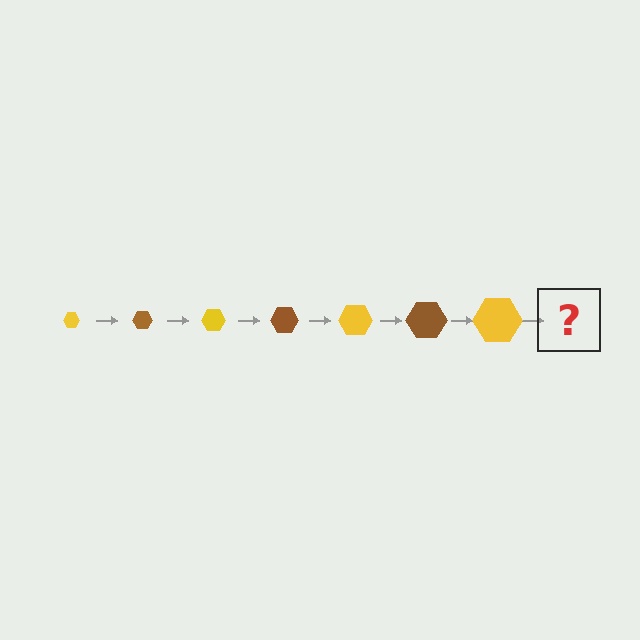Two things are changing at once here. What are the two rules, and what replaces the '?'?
The two rules are that the hexagon grows larger each step and the color cycles through yellow and brown. The '?' should be a brown hexagon, larger than the previous one.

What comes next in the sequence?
The next element should be a brown hexagon, larger than the previous one.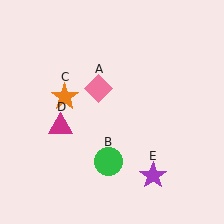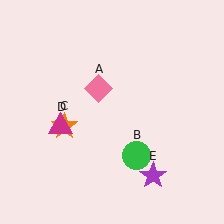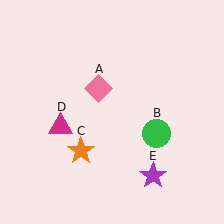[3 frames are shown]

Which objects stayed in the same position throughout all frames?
Pink diamond (object A) and magenta triangle (object D) and purple star (object E) remained stationary.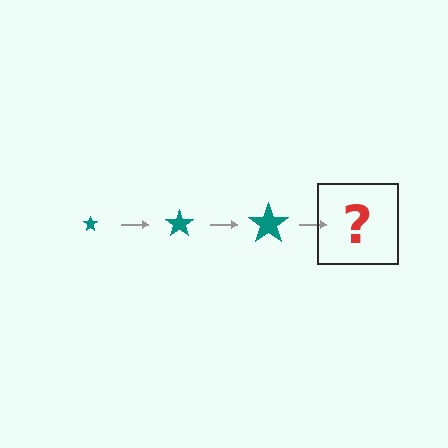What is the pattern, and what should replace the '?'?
The pattern is that the star gets progressively larger each step. The '?' should be a teal star, larger than the previous one.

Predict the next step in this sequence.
The next step is a teal star, larger than the previous one.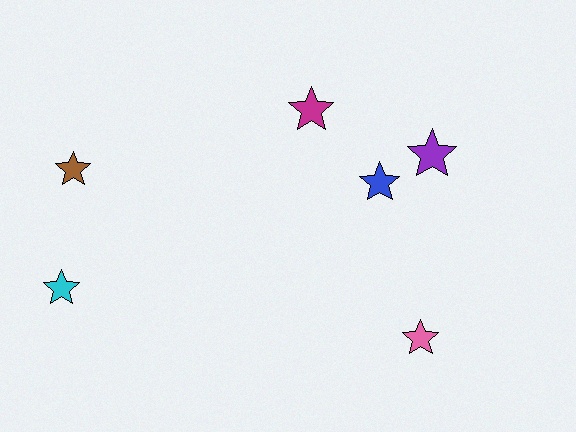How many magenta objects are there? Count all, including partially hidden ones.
There is 1 magenta object.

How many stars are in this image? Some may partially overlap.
There are 6 stars.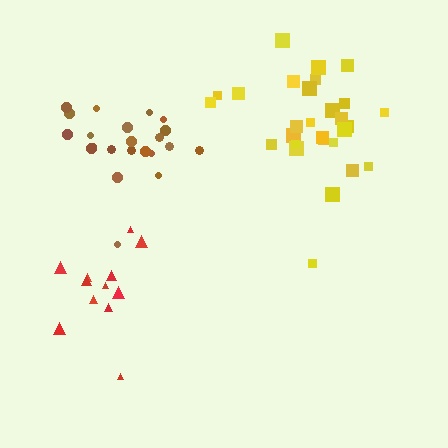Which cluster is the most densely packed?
Brown.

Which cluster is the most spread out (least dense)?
Red.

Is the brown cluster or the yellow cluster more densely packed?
Brown.